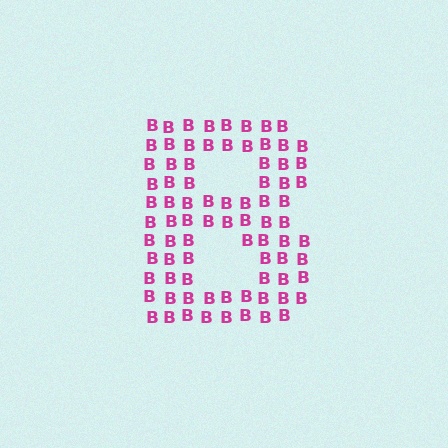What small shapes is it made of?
It is made of small letter B's.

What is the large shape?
The large shape is the letter B.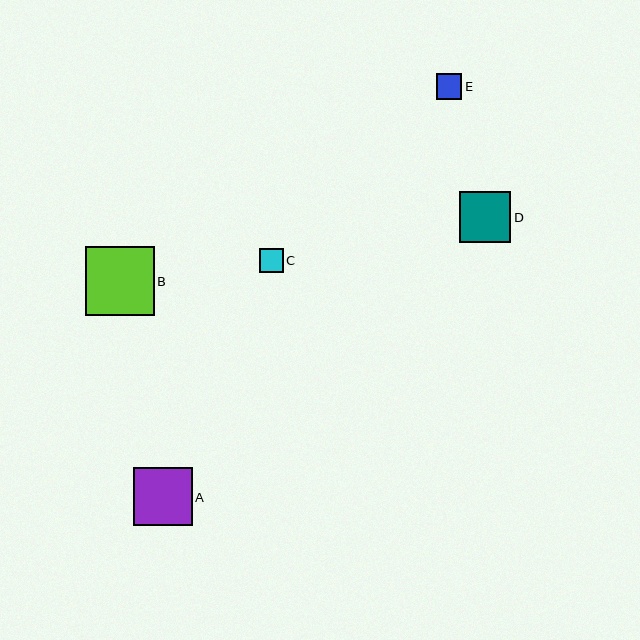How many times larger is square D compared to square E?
Square D is approximately 2.0 times the size of square E.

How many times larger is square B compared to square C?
Square B is approximately 2.9 times the size of square C.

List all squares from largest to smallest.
From largest to smallest: B, A, D, E, C.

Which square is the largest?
Square B is the largest with a size of approximately 69 pixels.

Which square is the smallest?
Square C is the smallest with a size of approximately 24 pixels.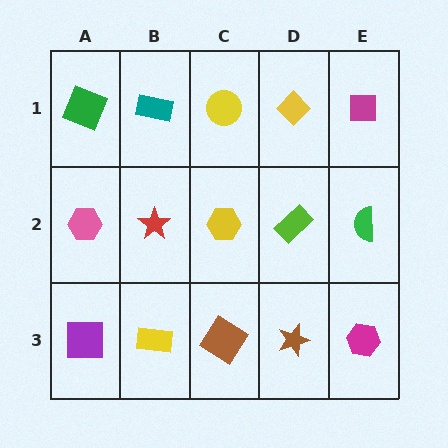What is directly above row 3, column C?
A yellow hexagon.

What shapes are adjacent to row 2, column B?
A teal rectangle (row 1, column B), a yellow rectangle (row 3, column B), a pink hexagon (row 2, column A), a yellow hexagon (row 2, column C).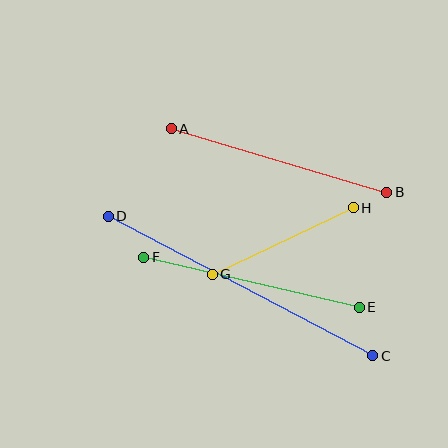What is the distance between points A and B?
The distance is approximately 225 pixels.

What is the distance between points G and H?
The distance is approximately 156 pixels.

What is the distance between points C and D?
The distance is approximately 299 pixels.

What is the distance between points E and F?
The distance is approximately 221 pixels.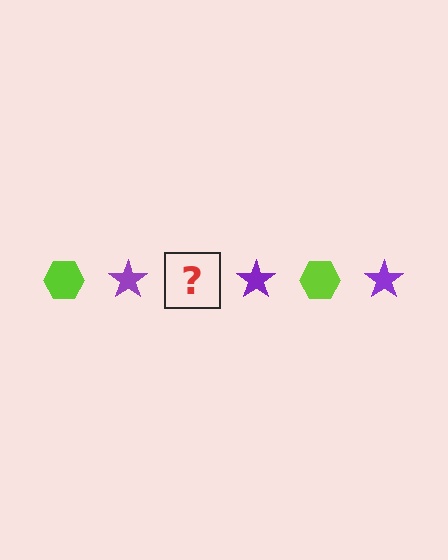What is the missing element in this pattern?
The missing element is a lime hexagon.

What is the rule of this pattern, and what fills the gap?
The rule is that the pattern alternates between lime hexagon and purple star. The gap should be filled with a lime hexagon.